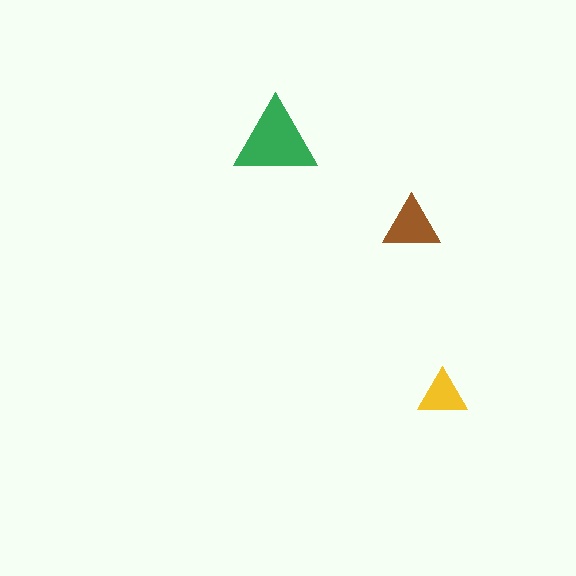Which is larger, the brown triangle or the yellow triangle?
The brown one.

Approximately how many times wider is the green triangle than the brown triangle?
About 1.5 times wider.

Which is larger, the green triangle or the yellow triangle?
The green one.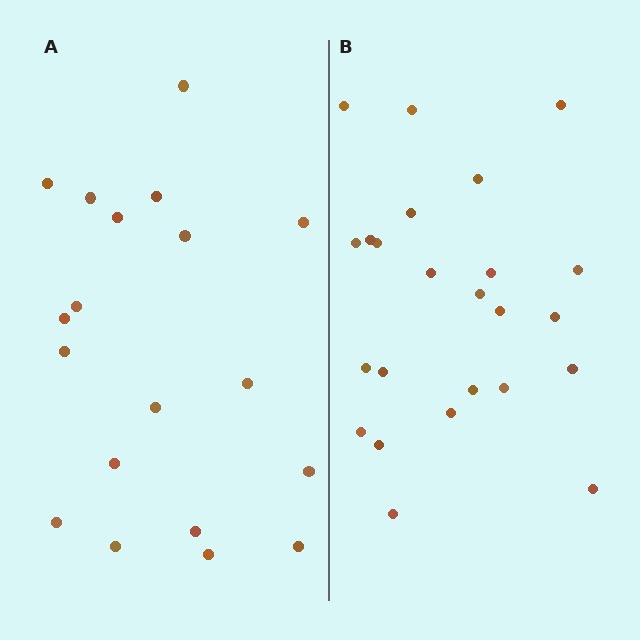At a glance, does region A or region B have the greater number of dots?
Region B (the right region) has more dots.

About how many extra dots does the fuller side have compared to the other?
Region B has about 5 more dots than region A.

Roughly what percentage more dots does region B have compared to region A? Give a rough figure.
About 25% more.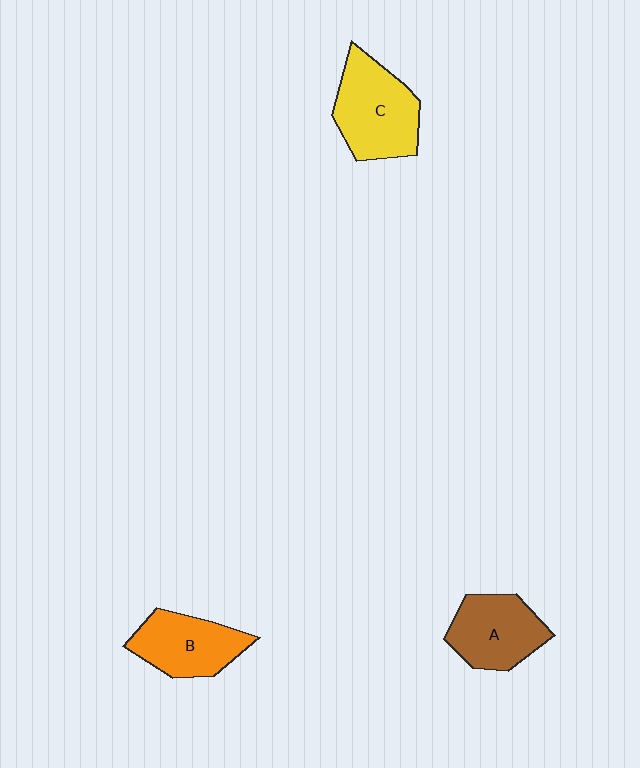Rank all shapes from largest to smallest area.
From largest to smallest: C (yellow), A (brown), B (orange).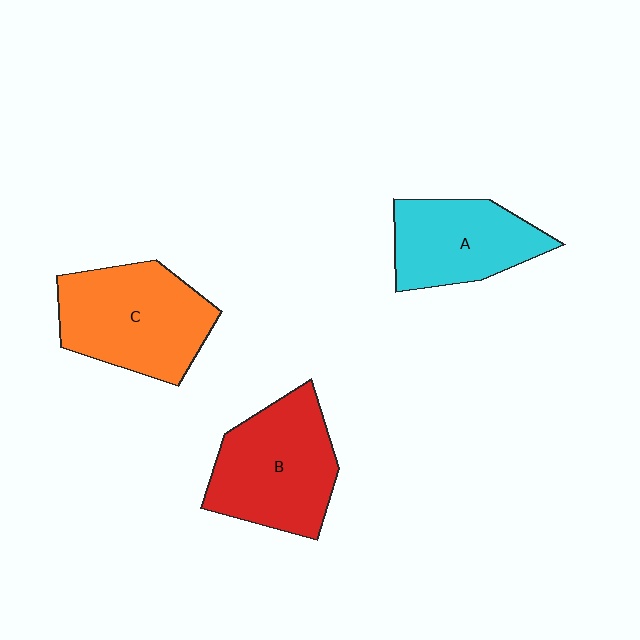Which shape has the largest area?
Shape C (orange).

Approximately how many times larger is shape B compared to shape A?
Approximately 1.2 times.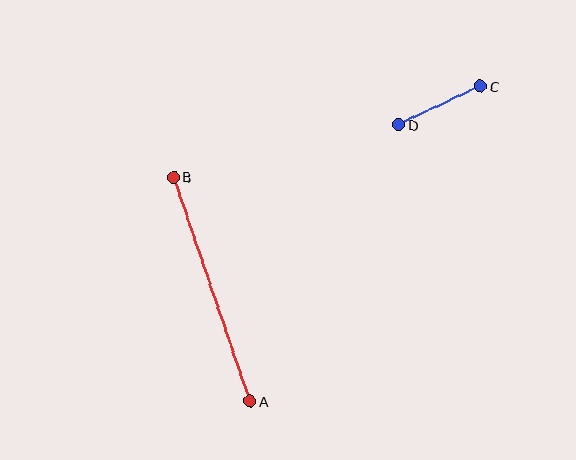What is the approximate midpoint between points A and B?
The midpoint is at approximately (212, 289) pixels.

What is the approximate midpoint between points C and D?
The midpoint is at approximately (440, 105) pixels.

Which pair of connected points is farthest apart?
Points A and B are farthest apart.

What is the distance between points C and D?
The distance is approximately 90 pixels.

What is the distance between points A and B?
The distance is approximately 237 pixels.